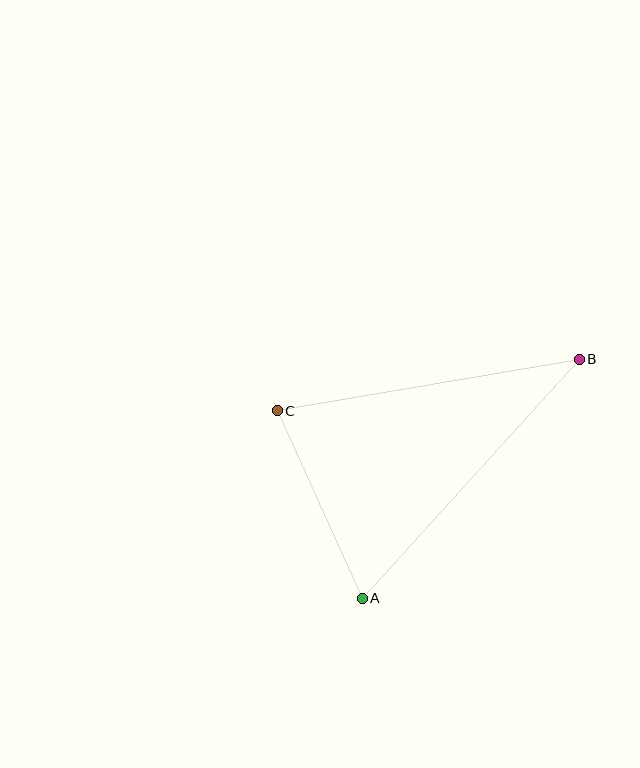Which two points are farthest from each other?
Points A and B are farthest from each other.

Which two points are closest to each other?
Points A and C are closest to each other.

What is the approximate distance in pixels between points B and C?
The distance between B and C is approximately 306 pixels.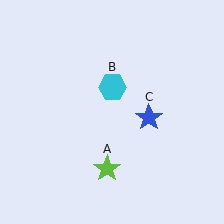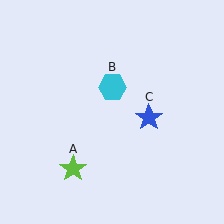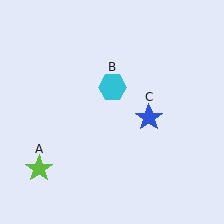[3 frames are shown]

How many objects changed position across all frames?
1 object changed position: lime star (object A).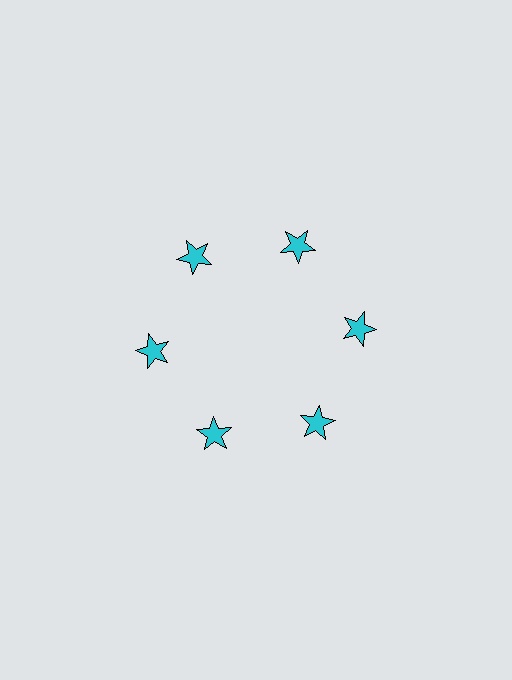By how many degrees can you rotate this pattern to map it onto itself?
The pattern maps onto itself every 60 degrees of rotation.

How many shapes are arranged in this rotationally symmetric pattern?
There are 6 shapes, arranged in 6 groups of 1.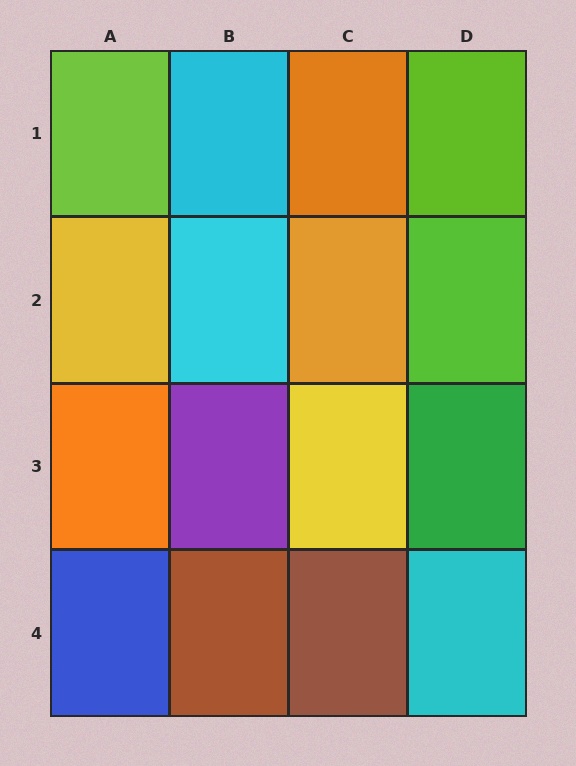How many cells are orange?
3 cells are orange.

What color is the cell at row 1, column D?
Lime.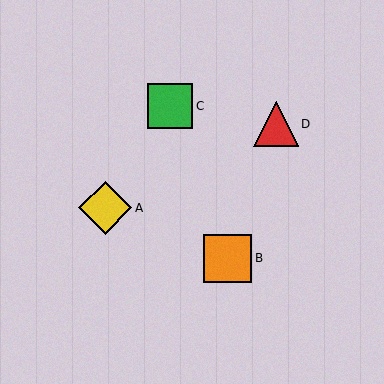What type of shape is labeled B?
Shape B is an orange square.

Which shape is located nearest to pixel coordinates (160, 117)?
The green square (labeled C) at (170, 106) is nearest to that location.